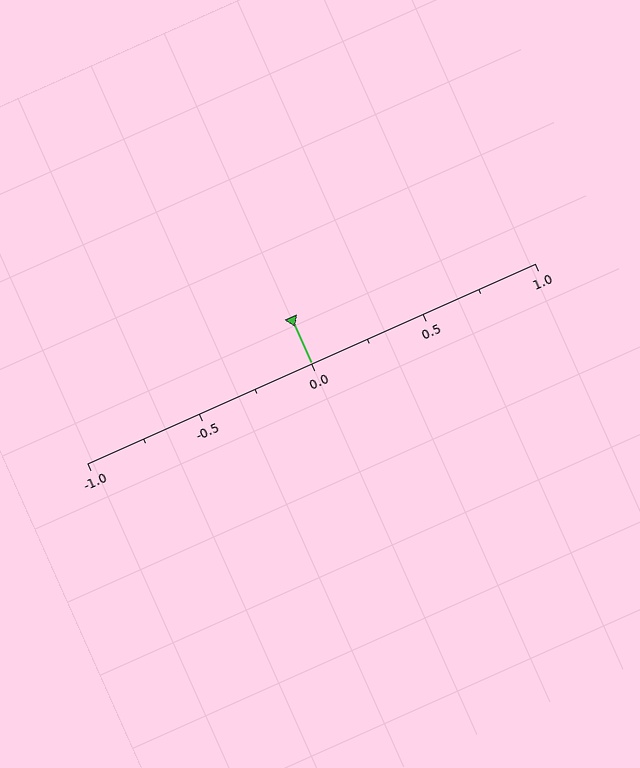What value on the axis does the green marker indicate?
The marker indicates approximately 0.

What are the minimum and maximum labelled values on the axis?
The axis runs from -1.0 to 1.0.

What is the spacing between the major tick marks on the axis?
The major ticks are spaced 0.5 apart.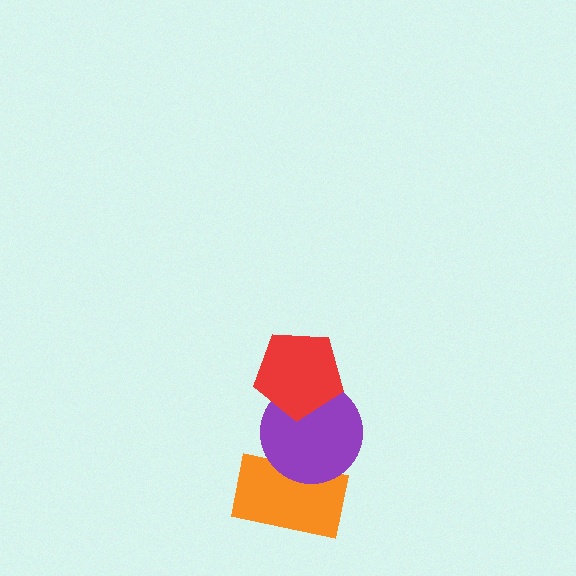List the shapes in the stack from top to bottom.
From top to bottom: the red pentagon, the purple circle, the orange rectangle.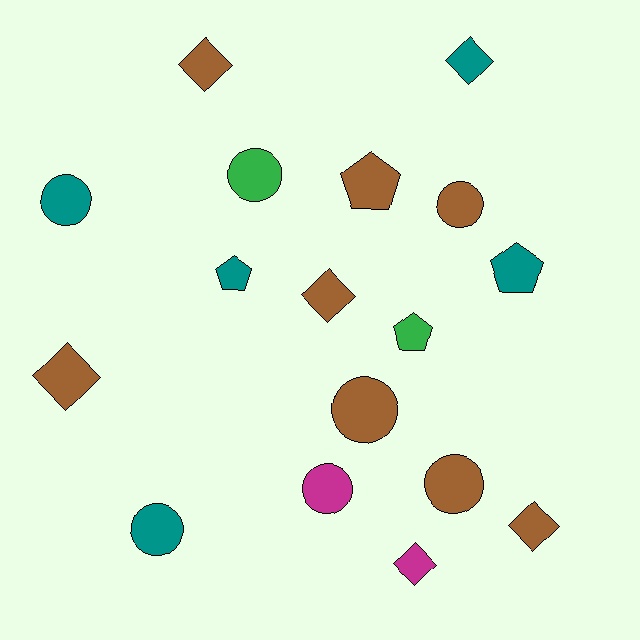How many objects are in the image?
There are 17 objects.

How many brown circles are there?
There are 3 brown circles.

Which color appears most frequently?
Brown, with 8 objects.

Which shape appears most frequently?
Circle, with 7 objects.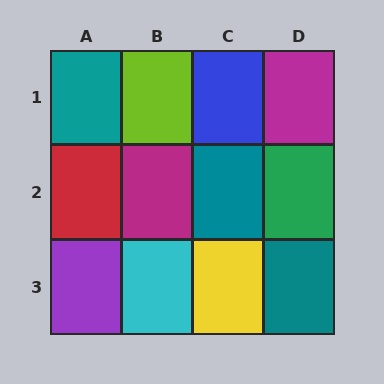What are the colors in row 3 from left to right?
Purple, cyan, yellow, teal.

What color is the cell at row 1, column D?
Magenta.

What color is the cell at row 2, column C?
Teal.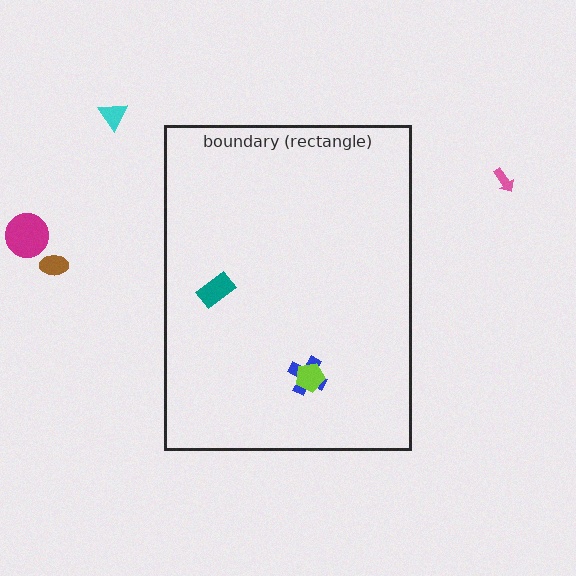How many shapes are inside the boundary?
3 inside, 4 outside.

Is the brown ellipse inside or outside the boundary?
Outside.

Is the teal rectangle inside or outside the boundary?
Inside.